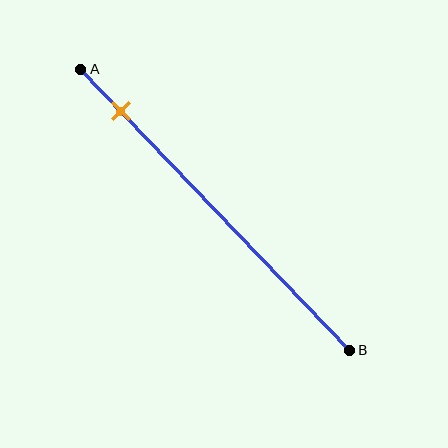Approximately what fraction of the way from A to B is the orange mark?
The orange mark is approximately 15% of the way from A to B.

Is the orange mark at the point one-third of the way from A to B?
No, the mark is at about 15% from A, not at the 33% one-third point.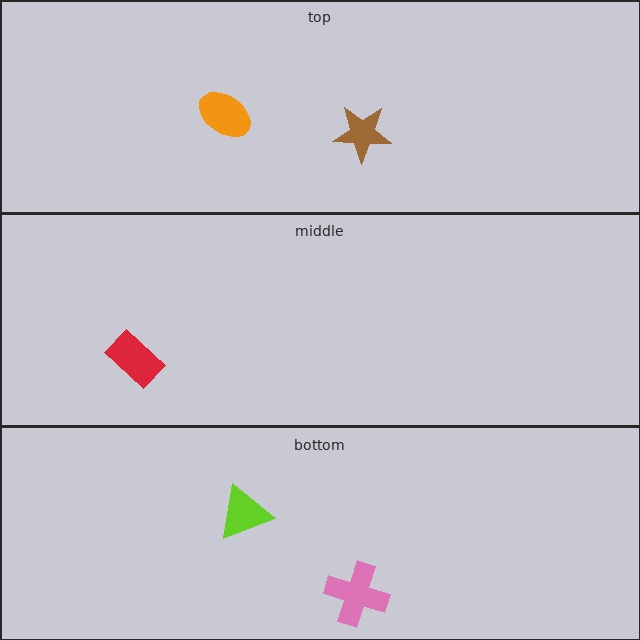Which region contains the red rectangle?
The middle region.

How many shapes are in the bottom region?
2.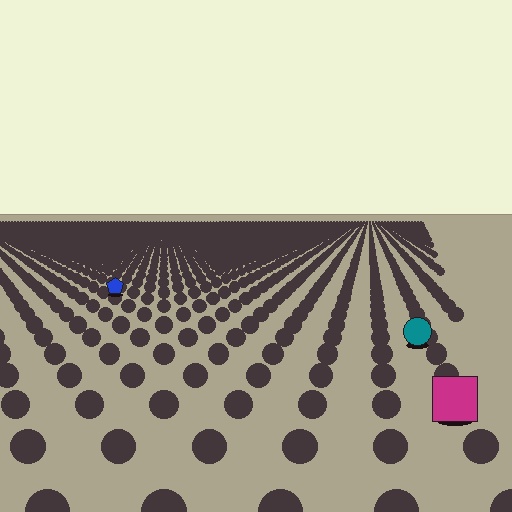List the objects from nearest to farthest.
From nearest to farthest: the magenta square, the teal circle, the blue pentagon.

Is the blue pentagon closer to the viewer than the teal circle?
No. The teal circle is closer — you can tell from the texture gradient: the ground texture is coarser near it.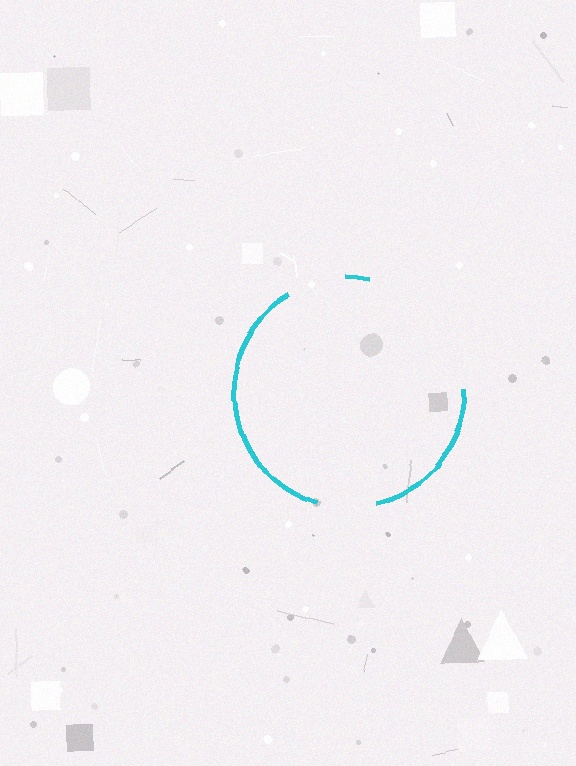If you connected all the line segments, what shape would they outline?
They would outline a circle.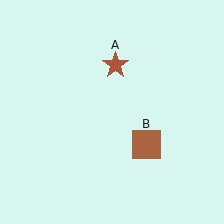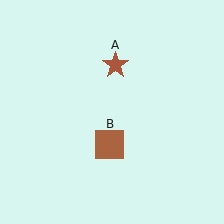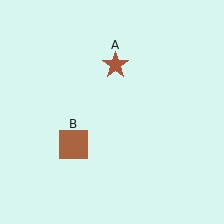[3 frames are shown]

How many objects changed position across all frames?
1 object changed position: brown square (object B).